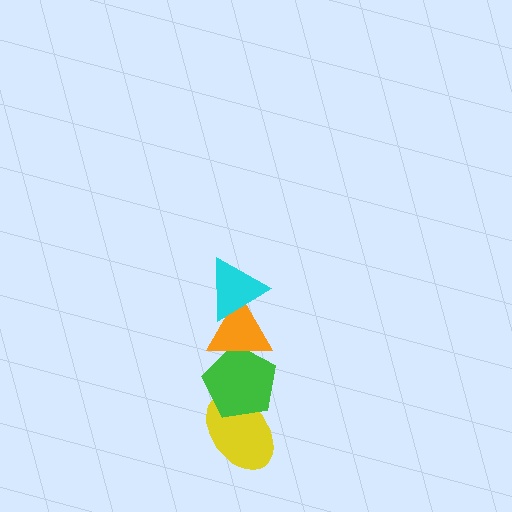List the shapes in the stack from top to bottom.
From top to bottom: the cyan triangle, the orange triangle, the green pentagon, the yellow ellipse.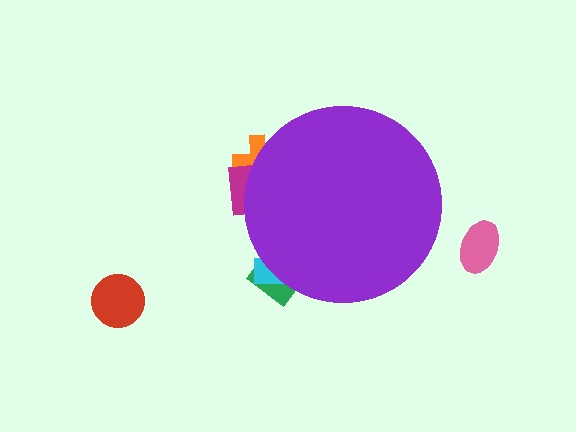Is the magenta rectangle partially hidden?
Yes, the magenta rectangle is partially hidden behind the purple circle.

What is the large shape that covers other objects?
A purple circle.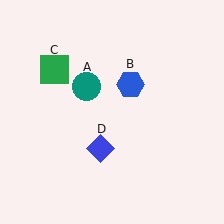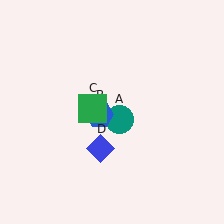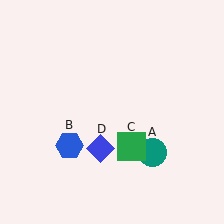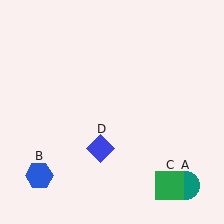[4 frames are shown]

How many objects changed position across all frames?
3 objects changed position: teal circle (object A), blue hexagon (object B), green square (object C).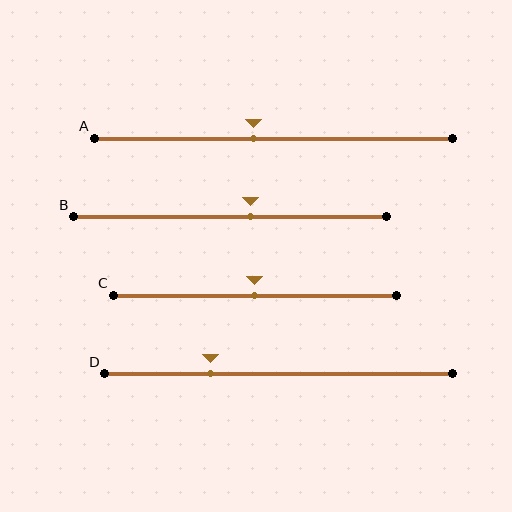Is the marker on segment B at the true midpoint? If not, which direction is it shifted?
No, the marker on segment B is shifted to the right by about 7% of the segment length.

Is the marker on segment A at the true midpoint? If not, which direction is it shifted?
No, the marker on segment A is shifted to the left by about 5% of the segment length.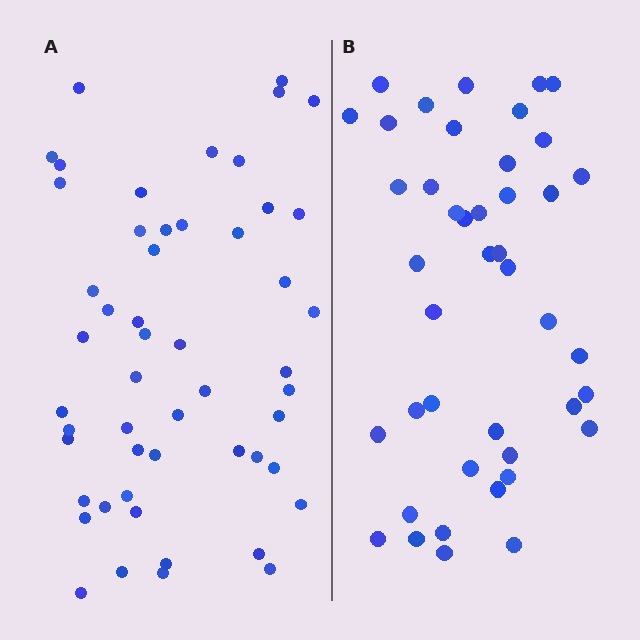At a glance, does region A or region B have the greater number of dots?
Region A (the left region) has more dots.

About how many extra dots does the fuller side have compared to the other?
Region A has roughly 8 or so more dots than region B.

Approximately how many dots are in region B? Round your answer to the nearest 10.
About 40 dots. (The exact count is 43, which rounds to 40.)